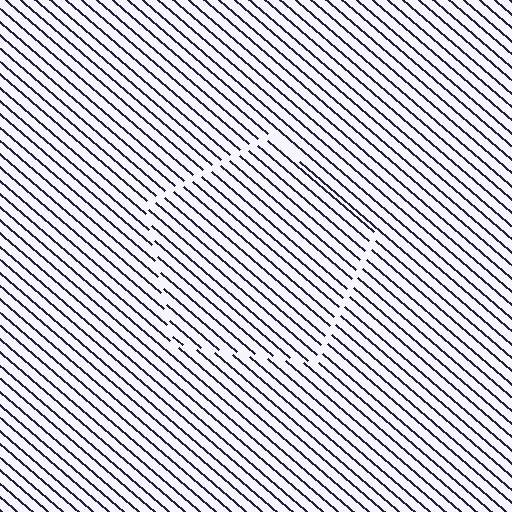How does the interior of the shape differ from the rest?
The interior of the shape contains the same grating, shifted by half a period — the contour is defined by the phase discontinuity where line-ends from the inner and outer gratings abut.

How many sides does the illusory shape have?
5 sides — the line-ends trace a pentagon.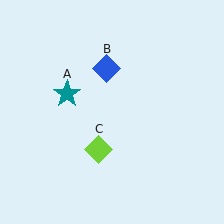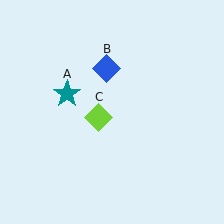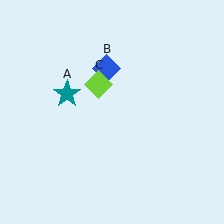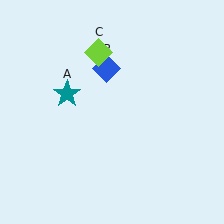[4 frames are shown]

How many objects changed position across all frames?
1 object changed position: lime diamond (object C).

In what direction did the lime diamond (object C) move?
The lime diamond (object C) moved up.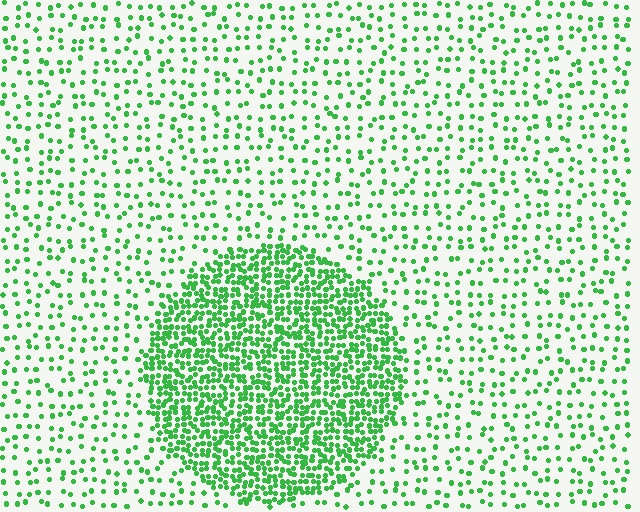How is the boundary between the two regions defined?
The boundary is defined by a change in element density (approximately 3.2x ratio). All elements are the same color, size, and shape.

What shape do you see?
I see a circle.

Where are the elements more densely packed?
The elements are more densely packed inside the circle boundary.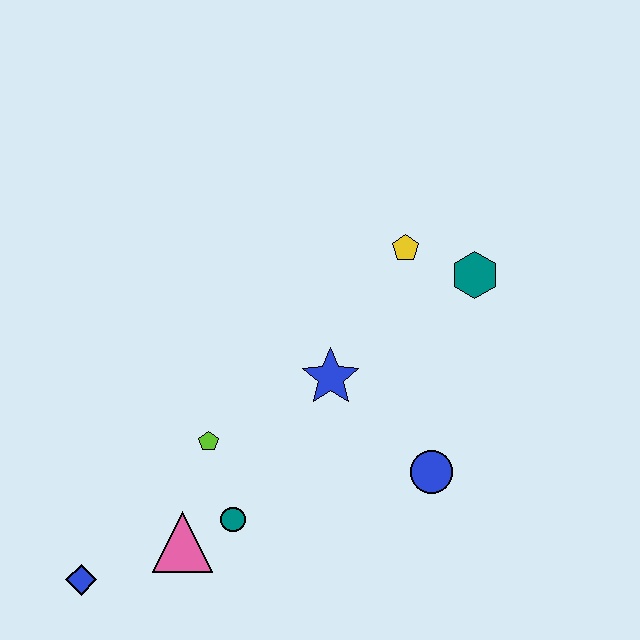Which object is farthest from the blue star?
The blue diamond is farthest from the blue star.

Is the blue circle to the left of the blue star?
No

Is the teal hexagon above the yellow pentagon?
No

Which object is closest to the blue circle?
The blue star is closest to the blue circle.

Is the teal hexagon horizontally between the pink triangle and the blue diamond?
No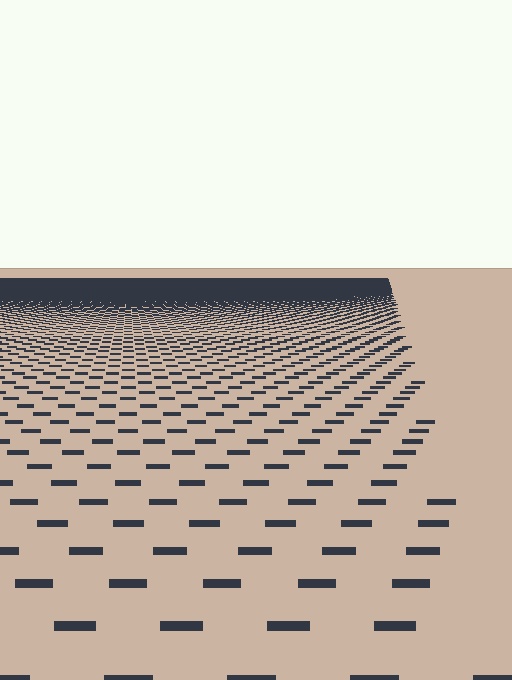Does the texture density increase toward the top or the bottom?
Density increases toward the top.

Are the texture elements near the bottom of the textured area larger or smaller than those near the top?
Larger. Near the bottom, elements are closer to the viewer and appear at a bigger on-screen size.